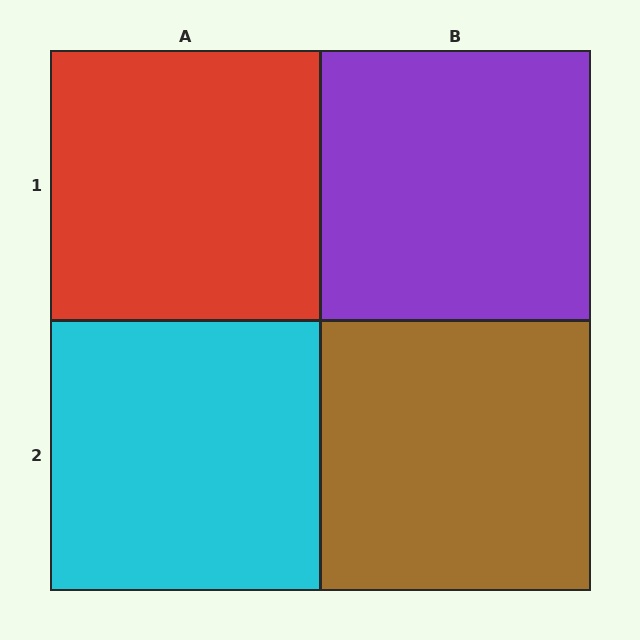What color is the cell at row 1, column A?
Red.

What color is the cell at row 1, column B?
Purple.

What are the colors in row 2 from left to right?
Cyan, brown.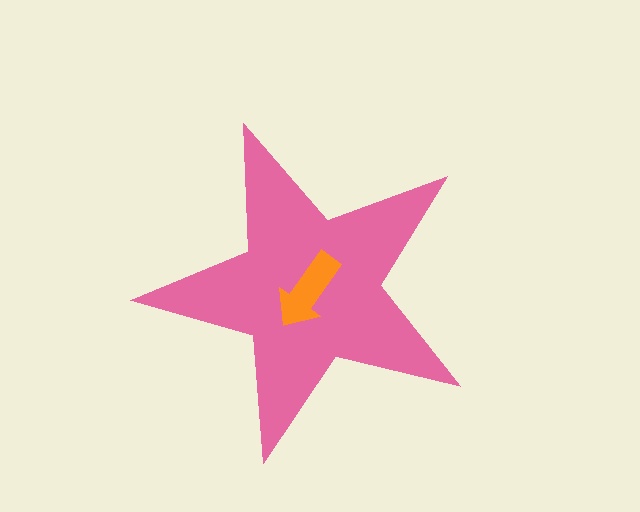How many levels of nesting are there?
2.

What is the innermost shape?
The orange arrow.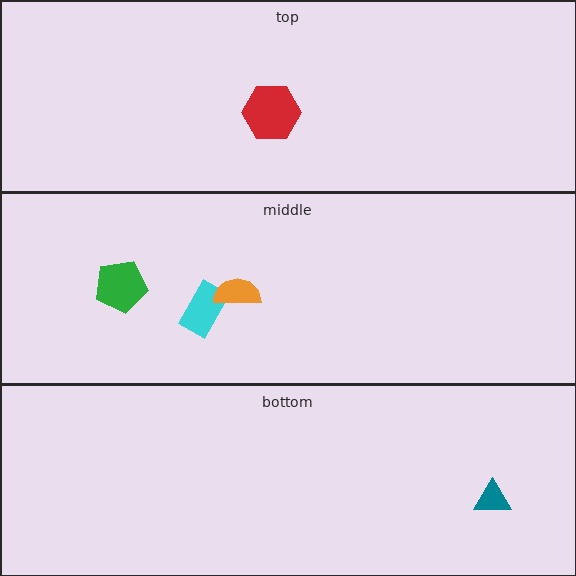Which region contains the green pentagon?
The middle region.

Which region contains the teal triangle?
The bottom region.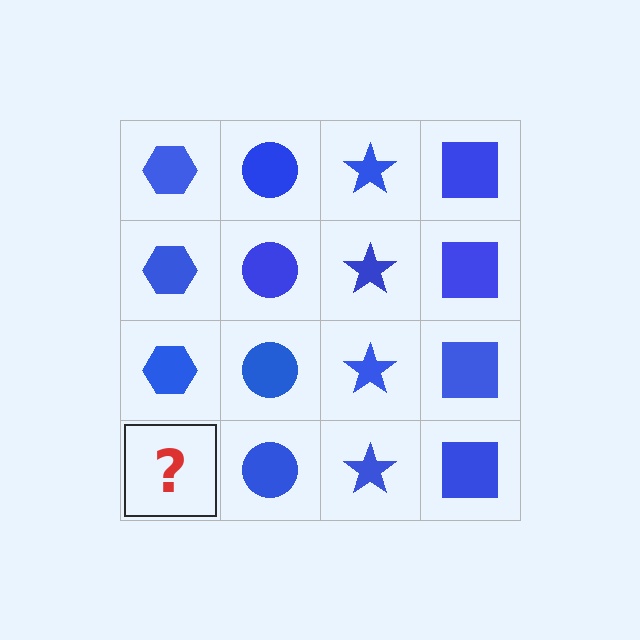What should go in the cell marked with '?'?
The missing cell should contain a blue hexagon.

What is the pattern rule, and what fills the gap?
The rule is that each column has a consistent shape. The gap should be filled with a blue hexagon.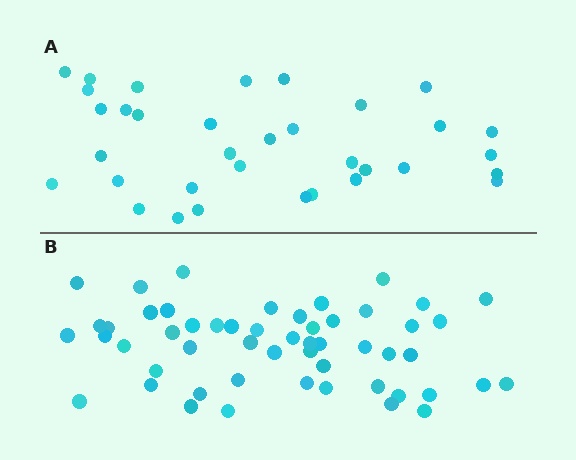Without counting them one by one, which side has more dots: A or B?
Region B (the bottom region) has more dots.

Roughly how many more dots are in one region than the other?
Region B has approximately 20 more dots than region A.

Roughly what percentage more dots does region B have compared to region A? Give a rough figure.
About 55% more.